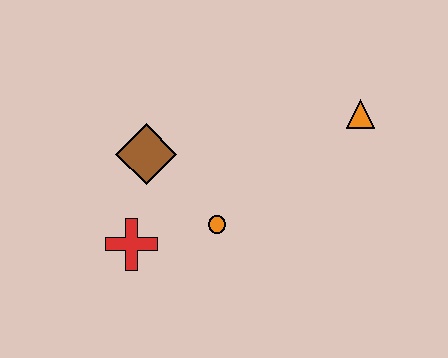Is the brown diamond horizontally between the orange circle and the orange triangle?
No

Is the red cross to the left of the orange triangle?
Yes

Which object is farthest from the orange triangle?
The red cross is farthest from the orange triangle.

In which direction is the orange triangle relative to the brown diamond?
The orange triangle is to the right of the brown diamond.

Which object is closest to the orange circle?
The red cross is closest to the orange circle.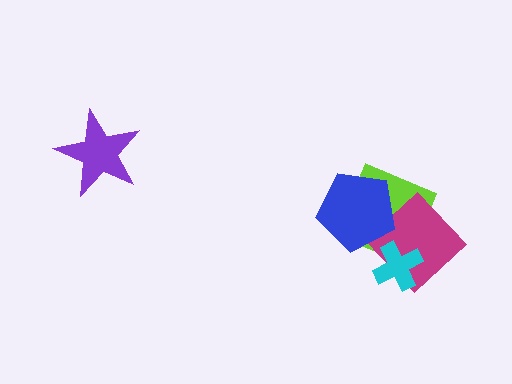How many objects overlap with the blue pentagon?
2 objects overlap with the blue pentagon.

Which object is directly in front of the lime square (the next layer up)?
The magenta diamond is directly in front of the lime square.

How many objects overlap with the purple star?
0 objects overlap with the purple star.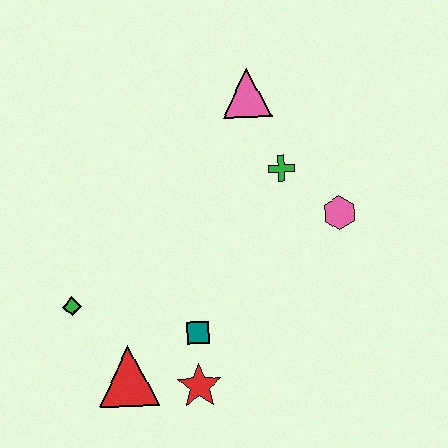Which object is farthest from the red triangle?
The pink triangle is farthest from the red triangle.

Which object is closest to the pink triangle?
The green cross is closest to the pink triangle.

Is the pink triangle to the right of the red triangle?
Yes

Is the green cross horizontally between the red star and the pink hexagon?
Yes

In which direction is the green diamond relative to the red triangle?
The green diamond is above the red triangle.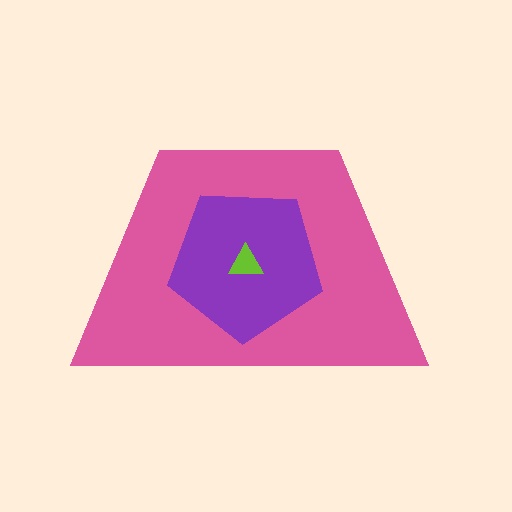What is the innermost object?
The lime triangle.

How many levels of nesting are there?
3.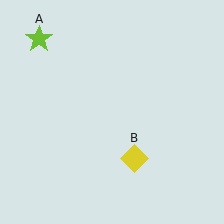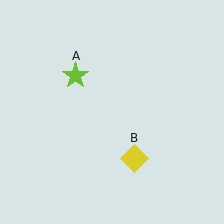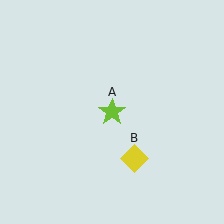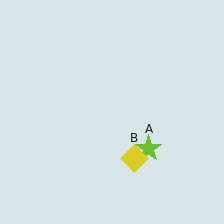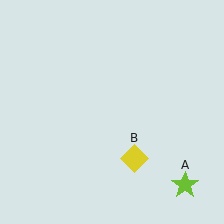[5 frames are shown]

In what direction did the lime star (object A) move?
The lime star (object A) moved down and to the right.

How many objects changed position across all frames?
1 object changed position: lime star (object A).